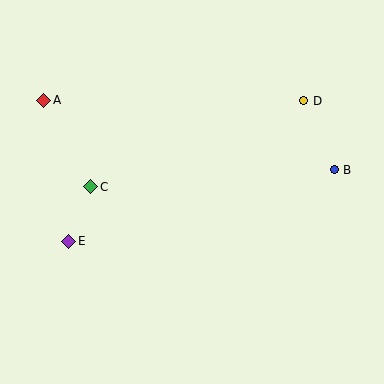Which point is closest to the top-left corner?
Point A is closest to the top-left corner.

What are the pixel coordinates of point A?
Point A is at (44, 100).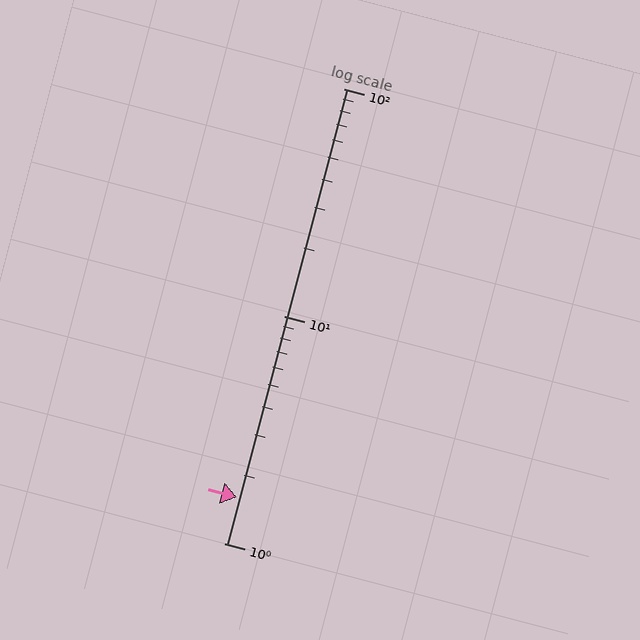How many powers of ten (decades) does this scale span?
The scale spans 2 decades, from 1 to 100.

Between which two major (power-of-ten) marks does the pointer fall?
The pointer is between 1 and 10.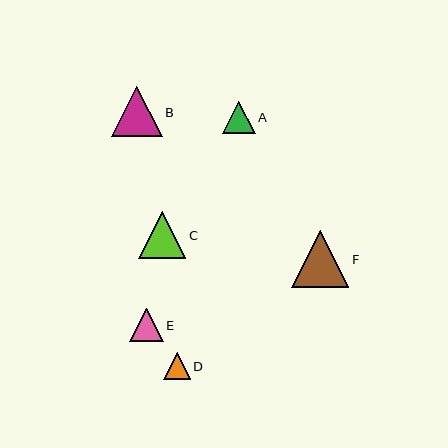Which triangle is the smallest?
Triangle D is the smallest with a size of approximately 27 pixels.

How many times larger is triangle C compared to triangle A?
Triangle C is approximately 1.5 times the size of triangle A.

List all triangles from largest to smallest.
From largest to smallest: F, B, C, E, A, D.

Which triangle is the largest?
Triangle F is the largest with a size of approximately 57 pixels.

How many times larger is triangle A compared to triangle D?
Triangle A is approximately 1.2 times the size of triangle D.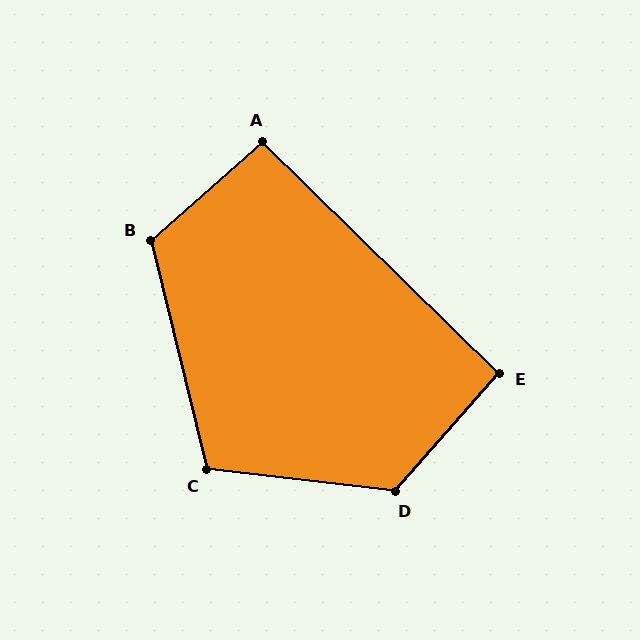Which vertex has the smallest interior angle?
E, at approximately 93 degrees.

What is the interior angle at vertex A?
Approximately 94 degrees (approximately right).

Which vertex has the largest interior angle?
D, at approximately 125 degrees.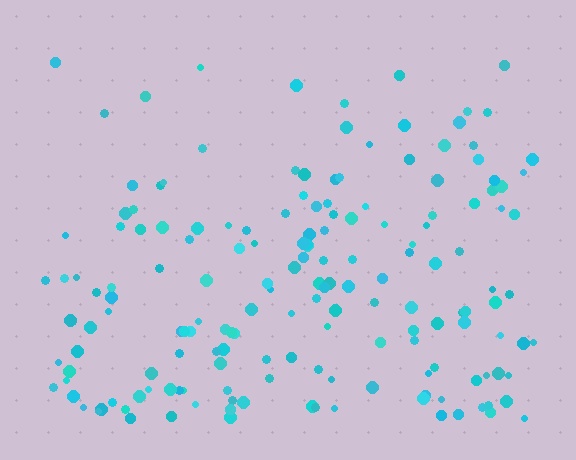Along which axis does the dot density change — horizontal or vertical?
Vertical.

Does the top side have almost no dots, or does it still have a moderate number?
Still a moderate number, just noticeably fewer than the bottom.